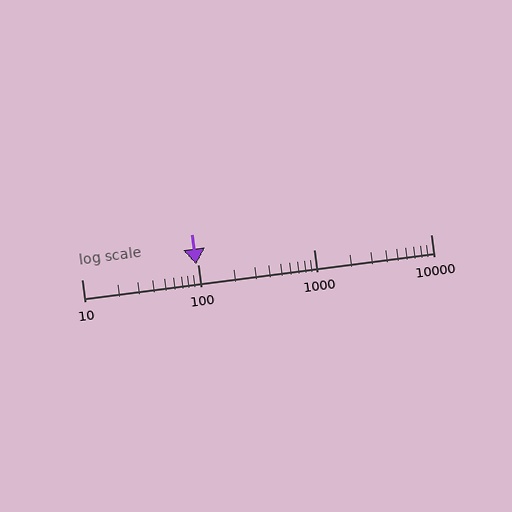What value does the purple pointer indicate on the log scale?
The pointer indicates approximately 97.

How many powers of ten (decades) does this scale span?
The scale spans 3 decades, from 10 to 10000.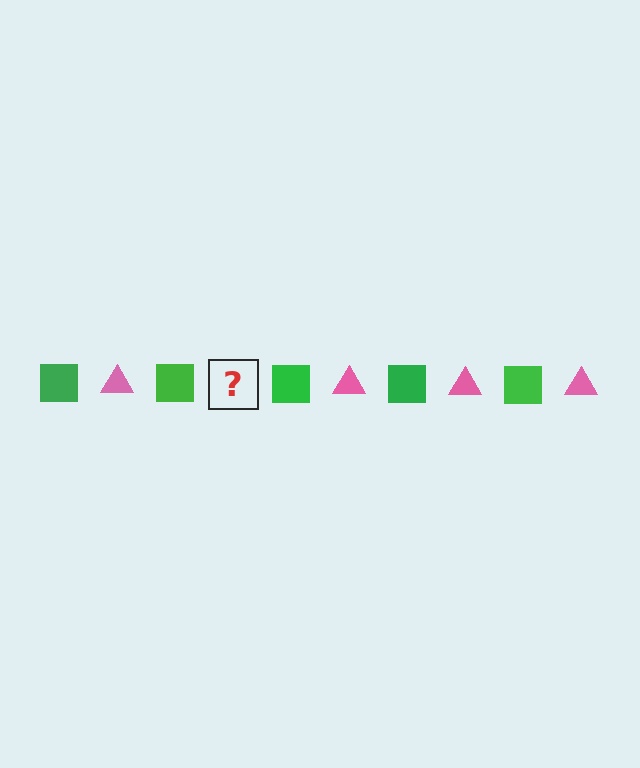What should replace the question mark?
The question mark should be replaced with a pink triangle.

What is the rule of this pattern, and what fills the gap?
The rule is that the pattern alternates between green square and pink triangle. The gap should be filled with a pink triangle.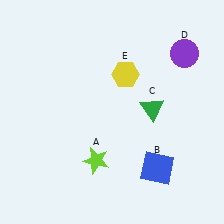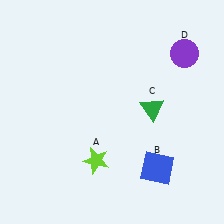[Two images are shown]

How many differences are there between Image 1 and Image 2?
There is 1 difference between the two images.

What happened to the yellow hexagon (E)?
The yellow hexagon (E) was removed in Image 2. It was in the top-right area of Image 1.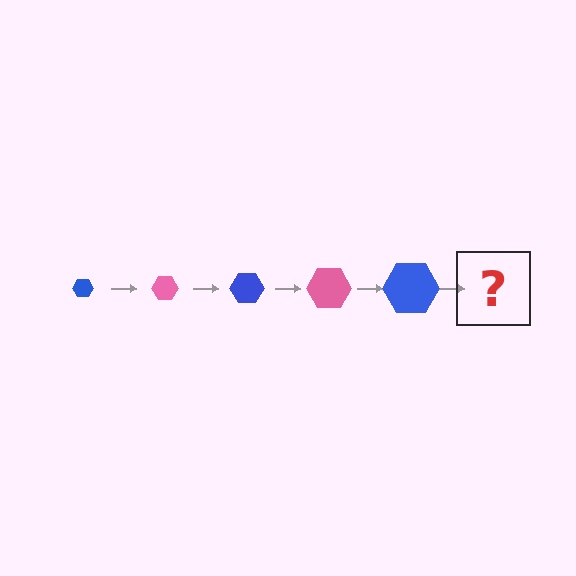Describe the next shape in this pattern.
It should be a pink hexagon, larger than the previous one.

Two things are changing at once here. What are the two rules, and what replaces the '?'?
The two rules are that the hexagon grows larger each step and the color cycles through blue and pink. The '?' should be a pink hexagon, larger than the previous one.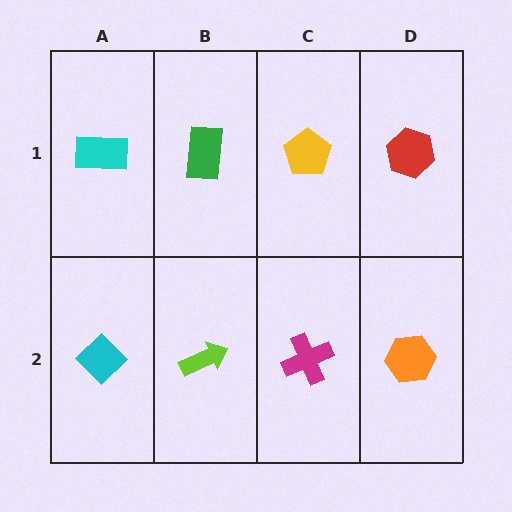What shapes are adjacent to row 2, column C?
A yellow pentagon (row 1, column C), a lime arrow (row 2, column B), an orange hexagon (row 2, column D).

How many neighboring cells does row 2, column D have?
2.